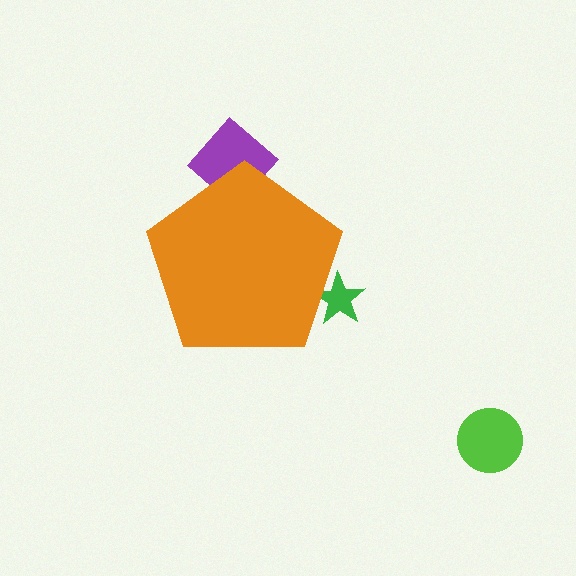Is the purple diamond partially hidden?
Yes, the purple diamond is partially hidden behind the orange pentagon.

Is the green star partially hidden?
Yes, the green star is partially hidden behind the orange pentagon.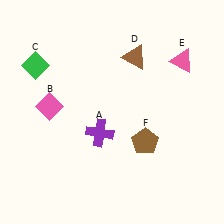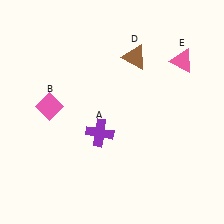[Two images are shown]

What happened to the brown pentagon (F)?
The brown pentagon (F) was removed in Image 2. It was in the bottom-right area of Image 1.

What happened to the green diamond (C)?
The green diamond (C) was removed in Image 2. It was in the top-left area of Image 1.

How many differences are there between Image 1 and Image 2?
There are 2 differences between the two images.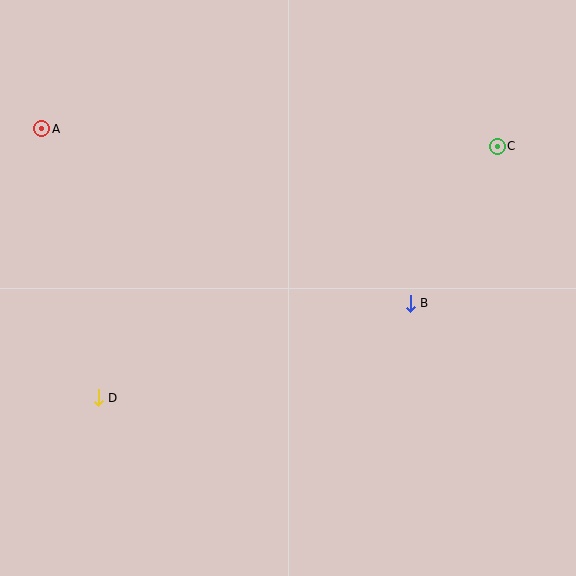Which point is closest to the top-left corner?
Point A is closest to the top-left corner.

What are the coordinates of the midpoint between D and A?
The midpoint between D and A is at (70, 263).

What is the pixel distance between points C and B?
The distance between C and B is 179 pixels.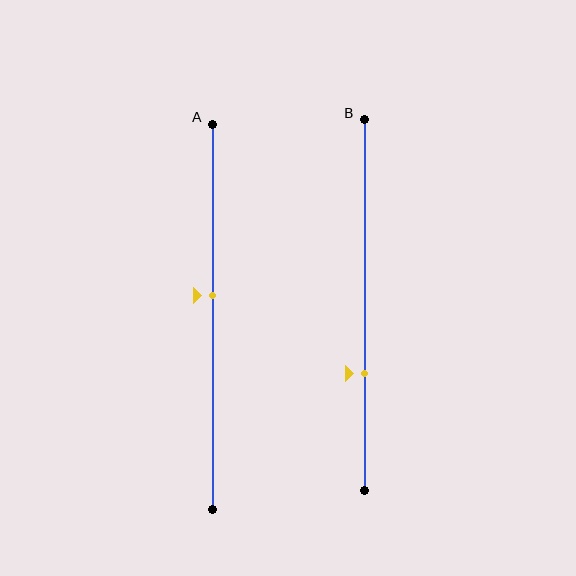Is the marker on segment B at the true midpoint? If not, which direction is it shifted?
No, the marker on segment B is shifted downward by about 19% of the segment length.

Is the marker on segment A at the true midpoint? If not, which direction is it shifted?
No, the marker on segment A is shifted upward by about 5% of the segment length.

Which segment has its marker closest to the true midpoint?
Segment A has its marker closest to the true midpoint.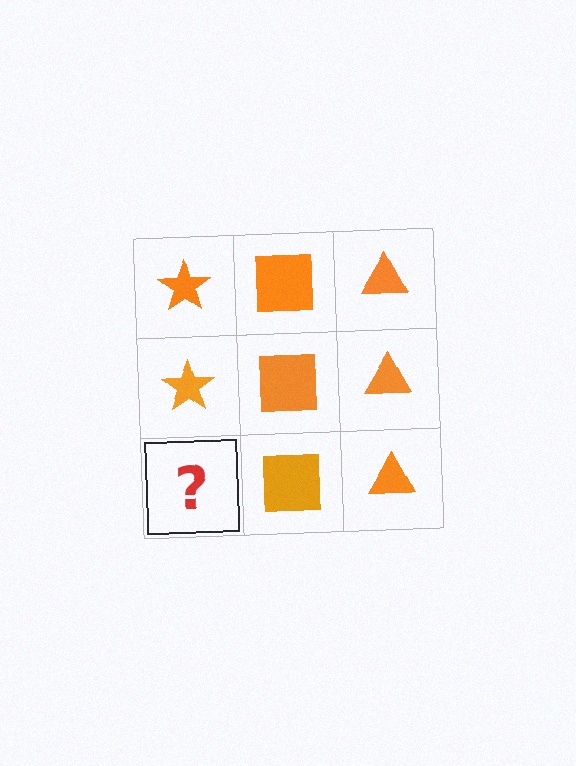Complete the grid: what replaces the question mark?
The question mark should be replaced with an orange star.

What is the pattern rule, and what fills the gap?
The rule is that each column has a consistent shape. The gap should be filled with an orange star.